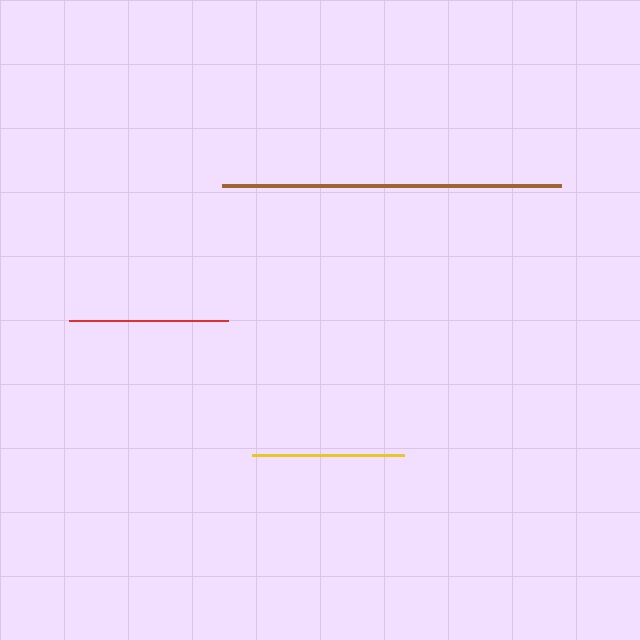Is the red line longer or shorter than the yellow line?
The red line is longer than the yellow line.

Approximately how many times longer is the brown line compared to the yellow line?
The brown line is approximately 2.2 times the length of the yellow line.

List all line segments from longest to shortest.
From longest to shortest: brown, red, yellow.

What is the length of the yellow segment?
The yellow segment is approximately 153 pixels long.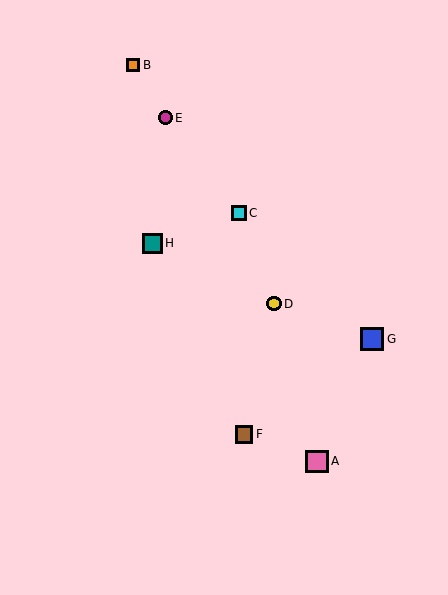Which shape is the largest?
The blue square (labeled G) is the largest.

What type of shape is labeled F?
Shape F is a brown square.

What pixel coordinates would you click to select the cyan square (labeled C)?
Click at (239, 213) to select the cyan square C.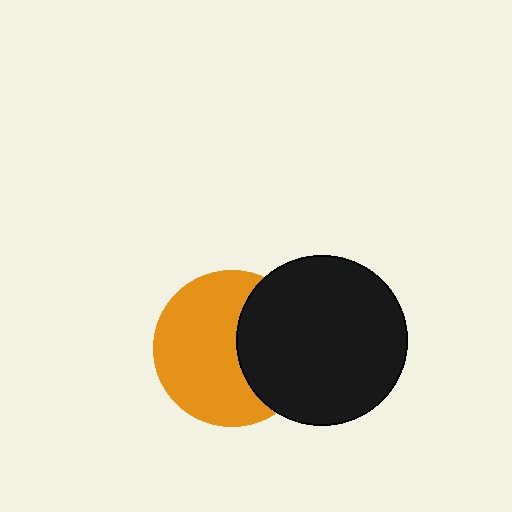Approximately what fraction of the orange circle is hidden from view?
Roughly 37% of the orange circle is hidden behind the black circle.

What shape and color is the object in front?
The object in front is a black circle.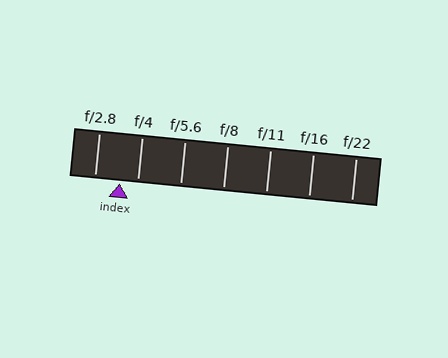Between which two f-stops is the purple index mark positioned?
The index mark is between f/2.8 and f/4.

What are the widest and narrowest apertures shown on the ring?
The widest aperture shown is f/2.8 and the narrowest is f/22.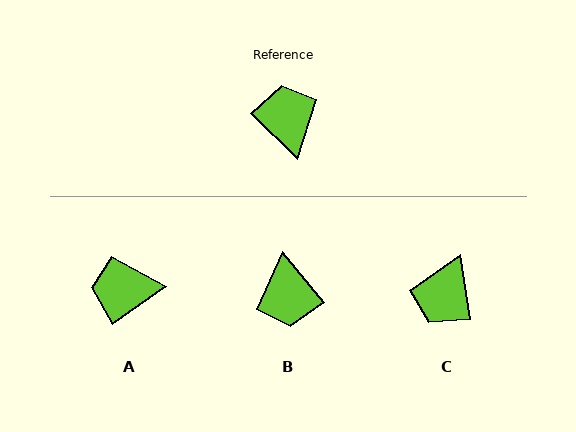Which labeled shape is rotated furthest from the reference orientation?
B, about 174 degrees away.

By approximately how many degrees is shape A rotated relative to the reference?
Approximately 79 degrees counter-clockwise.